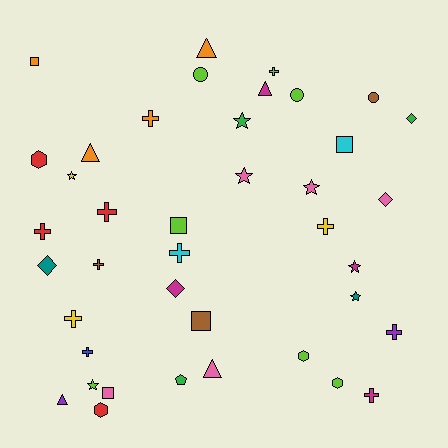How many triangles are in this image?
There are 5 triangles.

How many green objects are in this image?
There are 3 green objects.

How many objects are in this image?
There are 40 objects.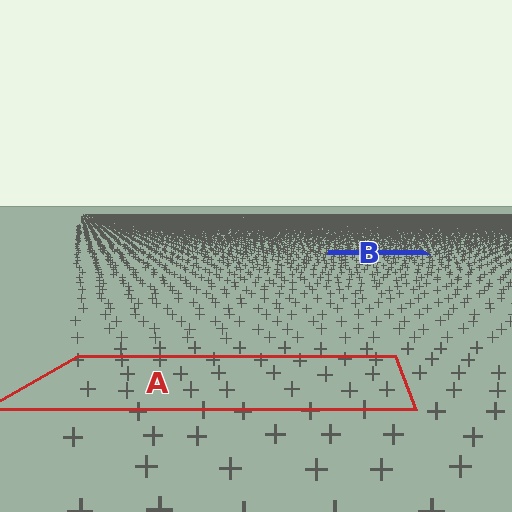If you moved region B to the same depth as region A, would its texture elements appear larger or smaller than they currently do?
They would appear larger. At a closer depth, the same texture elements are projected at a bigger on-screen size.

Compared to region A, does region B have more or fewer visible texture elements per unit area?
Region B has more texture elements per unit area — they are packed more densely because it is farther away.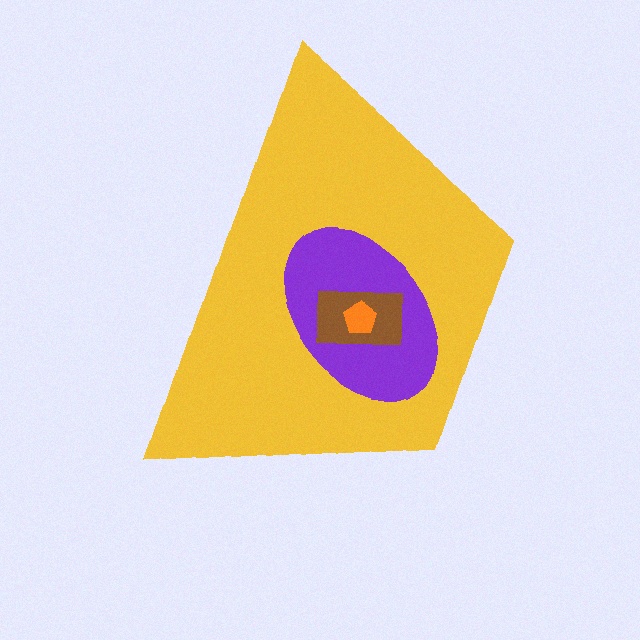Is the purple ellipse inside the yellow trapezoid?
Yes.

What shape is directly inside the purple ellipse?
The brown rectangle.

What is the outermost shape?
The yellow trapezoid.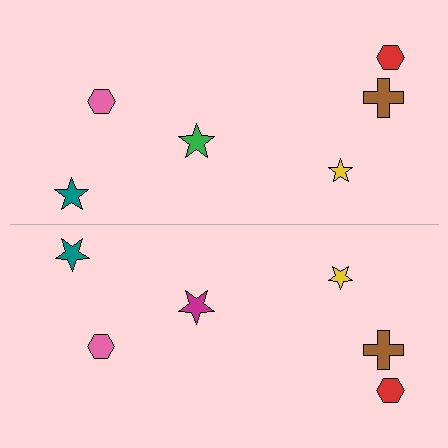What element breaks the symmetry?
The magenta star on the bottom side breaks the symmetry — its mirror counterpart is green.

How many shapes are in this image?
There are 12 shapes in this image.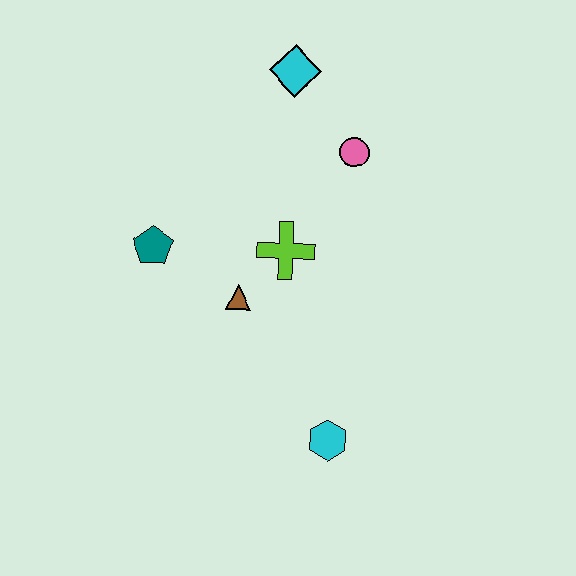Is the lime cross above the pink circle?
No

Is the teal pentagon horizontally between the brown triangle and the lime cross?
No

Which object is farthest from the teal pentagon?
The cyan hexagon is farthest from the teal pentagon.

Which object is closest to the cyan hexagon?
The brown triangle is closest to the cyan hexagon.